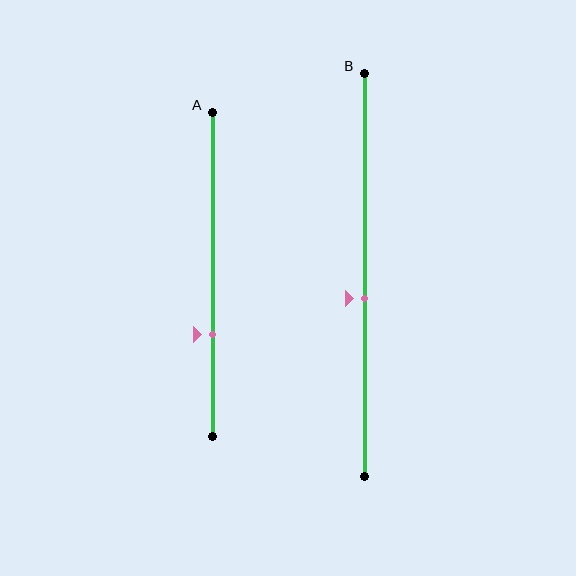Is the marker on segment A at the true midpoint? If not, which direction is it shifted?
No, the marker on segment A is shifted downward by about 19% of the segment length.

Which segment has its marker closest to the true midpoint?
Segment B has its marker closest to the true midpoint.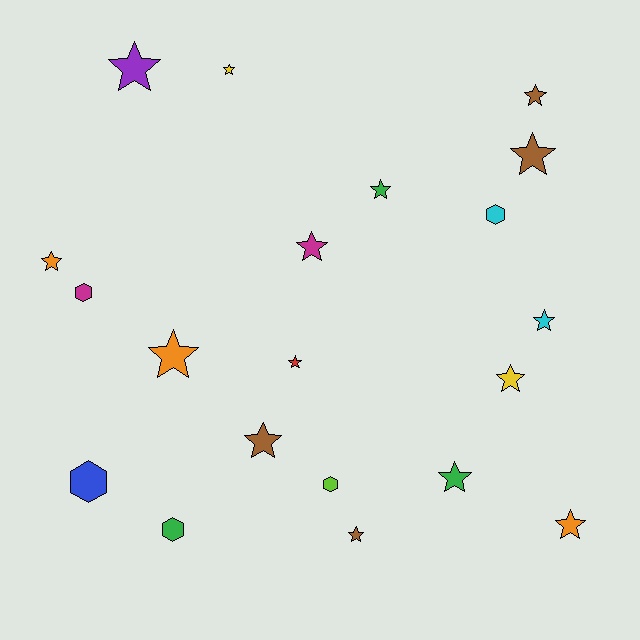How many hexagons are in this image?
There are 5 hexagons.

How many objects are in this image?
There are 20 objects.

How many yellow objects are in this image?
There are 2 yellow objects.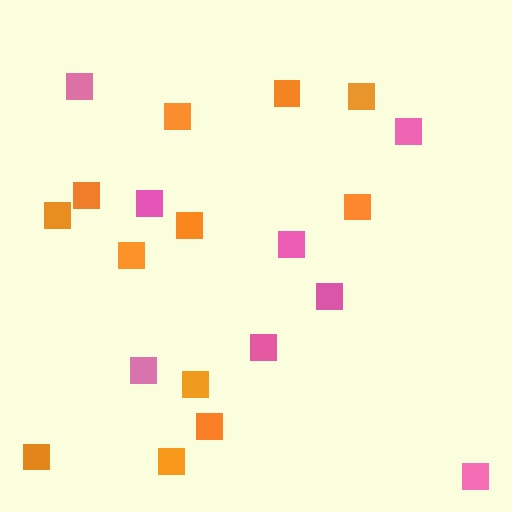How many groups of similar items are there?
There are 2 groups: one group of pink squares (8) and one group of orange squares (12).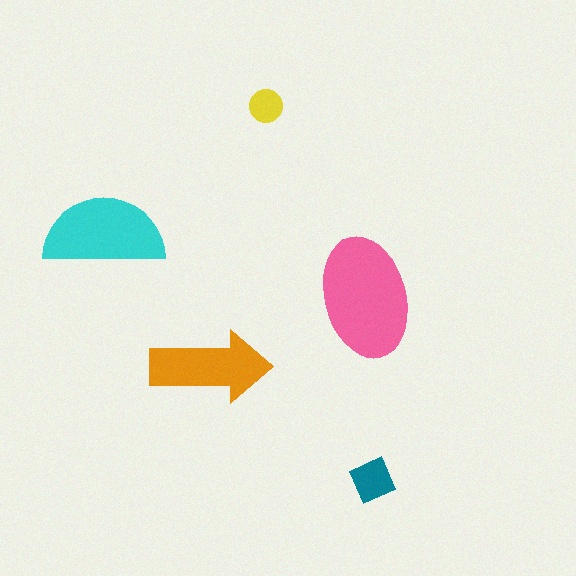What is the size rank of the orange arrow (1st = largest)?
3rd.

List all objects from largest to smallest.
The pink ellipse, the cyan semicircle, the orange arrow, the teal square, the yellow circle.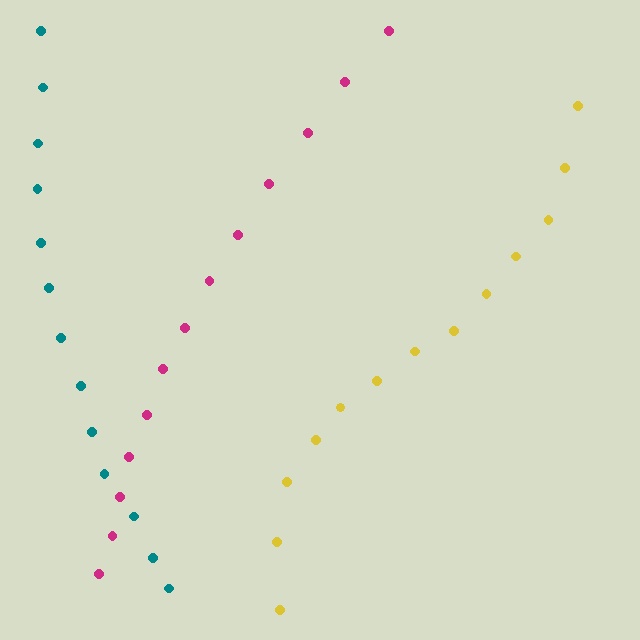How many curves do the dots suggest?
There are 3 distinct paths.